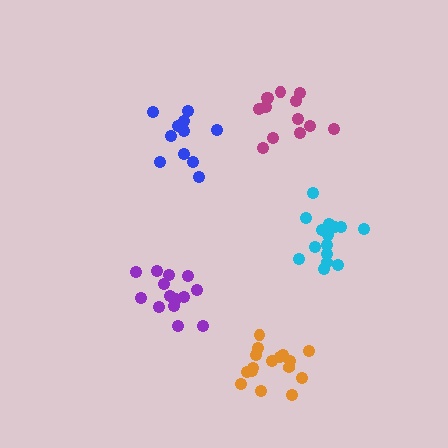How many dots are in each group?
Group 1: 15 dots, Group 2: 11 dots, Group 3: 13 dots, Group 4: 14 dots, Group 5: 16 dots (69 total).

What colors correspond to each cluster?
The clusters are colored: cyan, blue, magenta, purple, orange.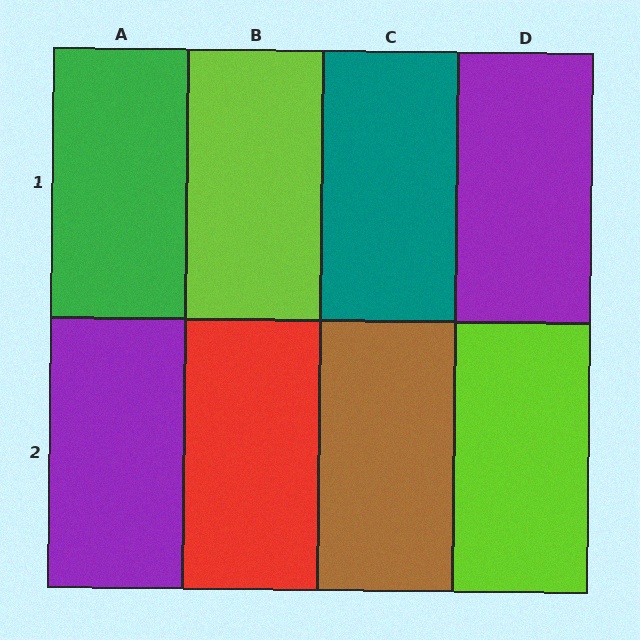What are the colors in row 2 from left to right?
Purple, red, brown, lime.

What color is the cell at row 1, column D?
Purple.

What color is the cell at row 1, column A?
Green.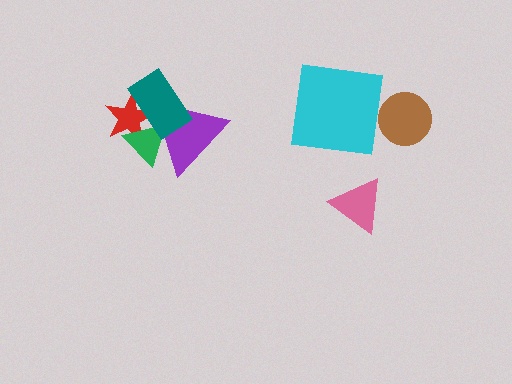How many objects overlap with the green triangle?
3 objects overlap with the green triangle.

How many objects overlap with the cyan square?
0 objects overlap with the cyan square.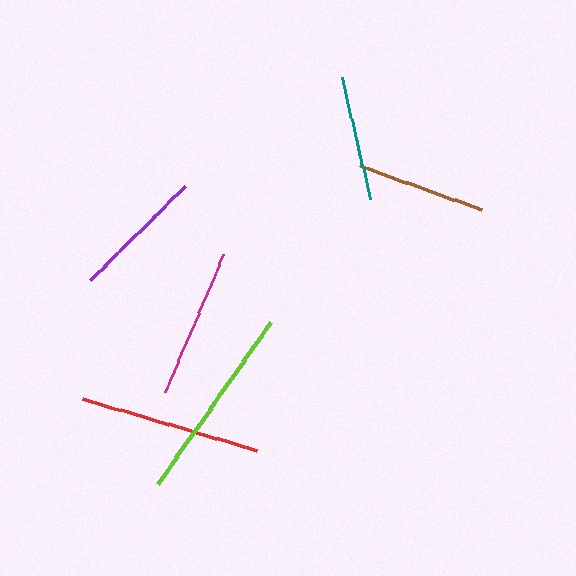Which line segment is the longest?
The lime line is the longest at approximately 197 pixels.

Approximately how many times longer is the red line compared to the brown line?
The red line is approximately 1.4 times the length of the brown line.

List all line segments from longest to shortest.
From longest to shortest: lime, red, magenta, purple, brown, teal.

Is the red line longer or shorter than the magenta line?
The red line is longer than the magenta line.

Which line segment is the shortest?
The teal line is the shortest at approximately 127 pixels.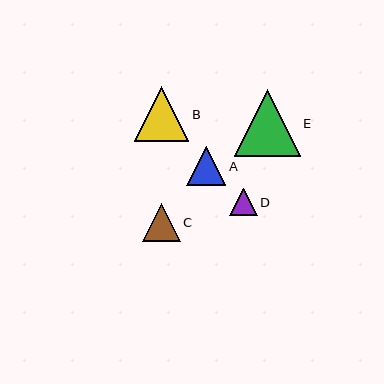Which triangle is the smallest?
Triangle D is the smallest with a size of approximately 28 pixels.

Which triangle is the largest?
Triangle E is the largest with a size of approximately 66 pixels.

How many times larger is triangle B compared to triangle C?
Triangle B is approximately 1.4 times the size of triangle C.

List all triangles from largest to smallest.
From largest to smallest: E, B, A, C, D.